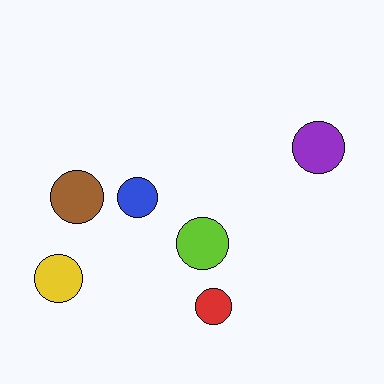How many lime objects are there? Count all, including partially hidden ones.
There is 1 lime object.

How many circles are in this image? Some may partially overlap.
There are 6 circles.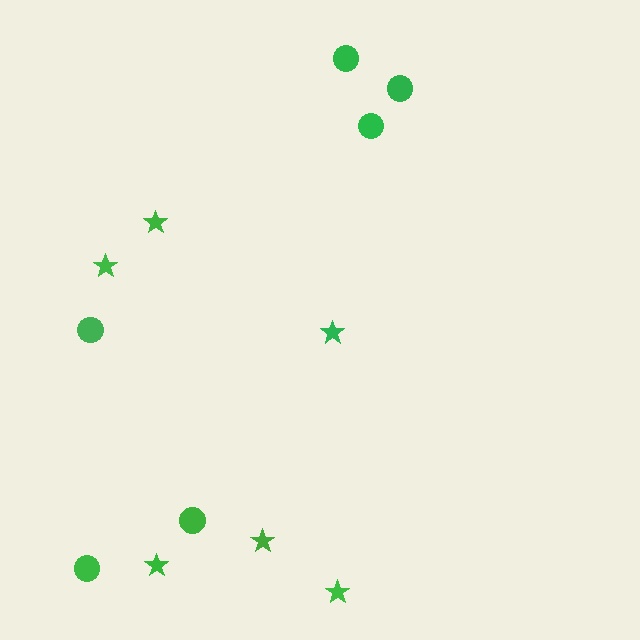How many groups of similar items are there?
There are 2 groups: one group of circles (6) and one group of stars (6).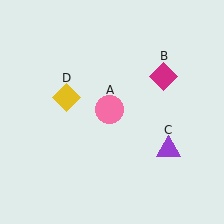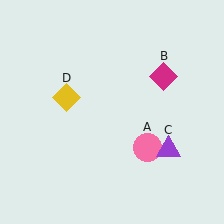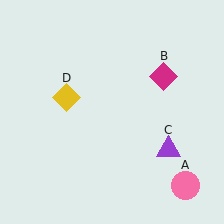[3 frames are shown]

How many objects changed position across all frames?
1 object changed position: pink circle (object A).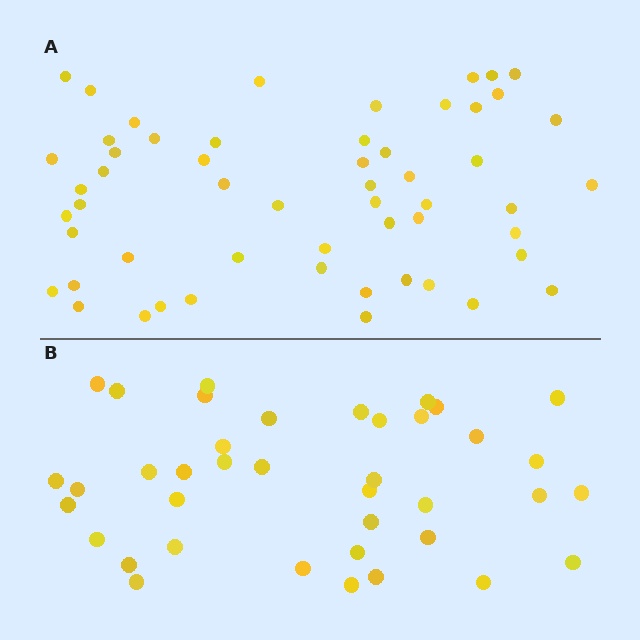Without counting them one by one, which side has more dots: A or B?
Region A (the top region) has more dots.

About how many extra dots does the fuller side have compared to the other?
Region A has approximately 15 more dots than region B.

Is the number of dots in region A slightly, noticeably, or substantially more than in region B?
Region A has noticeably more, but not dramatically so. The ratio is roughly 1.4 to 1.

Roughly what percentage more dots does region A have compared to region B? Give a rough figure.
About 40% more.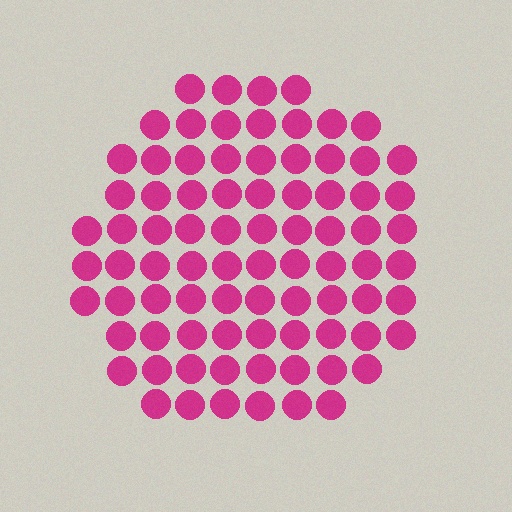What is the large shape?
The large shape is a circle.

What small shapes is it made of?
It is made of small circles.